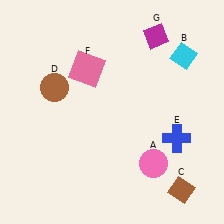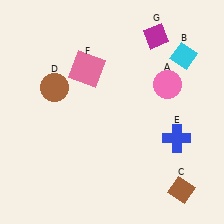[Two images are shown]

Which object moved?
The pink circle (A) moved up.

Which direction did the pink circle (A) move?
The pink circle (A) moved up.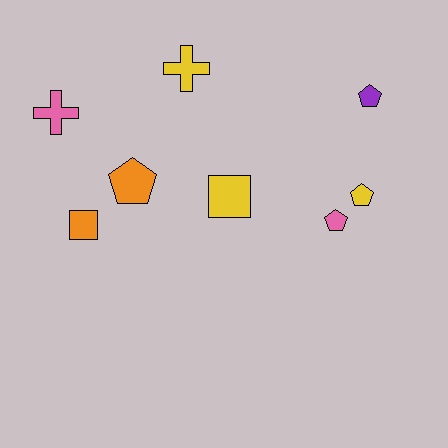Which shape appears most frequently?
Pentagon, with 4 objects.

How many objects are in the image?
There are 8 objects.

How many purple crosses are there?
There are no purple crosses.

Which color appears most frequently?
Yellow, with 3 objects.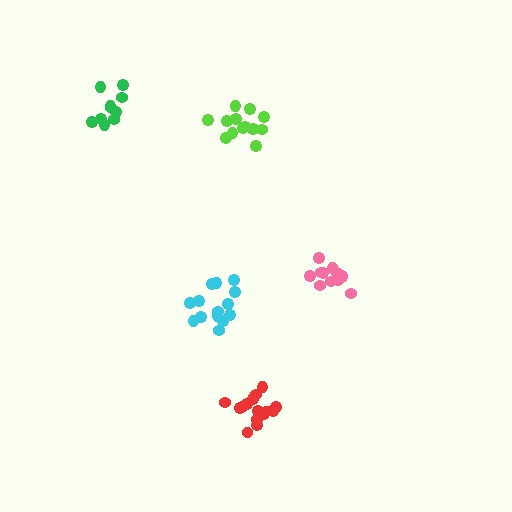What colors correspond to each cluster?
The clusters are colored: pink, green, cyan, lime, red.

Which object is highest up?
The green cluster is topmost.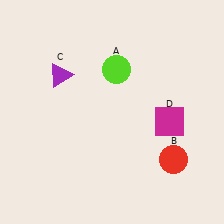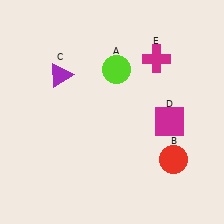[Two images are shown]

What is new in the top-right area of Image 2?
A magenta cross (E) was added in the top-right area of Image 2.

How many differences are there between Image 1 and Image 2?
There is 1 difference between the two images.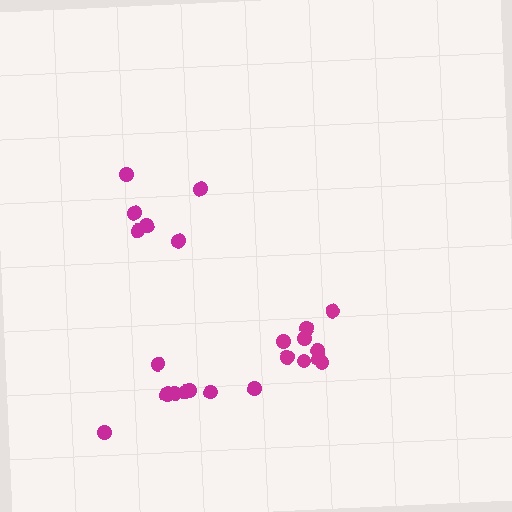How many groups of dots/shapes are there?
There are 3 groups.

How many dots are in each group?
Group 1: 9 dots, Group 2: 9 dots, Group 3: 6 dots (24 total).